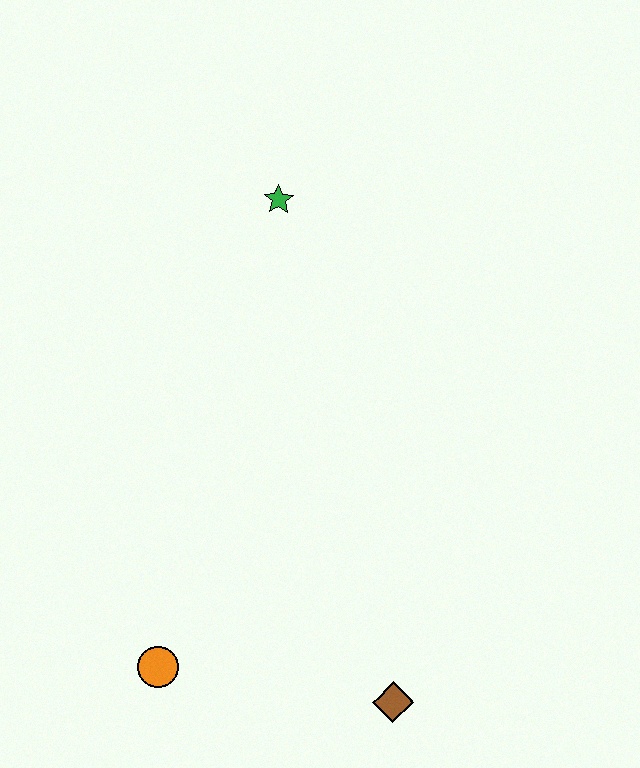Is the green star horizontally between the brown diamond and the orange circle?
Yes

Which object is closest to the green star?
The orange circle is closest to the green star.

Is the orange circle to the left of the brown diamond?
Yes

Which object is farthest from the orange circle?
The green star is farthest from the orange circle.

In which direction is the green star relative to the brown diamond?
The green star is above the brown diamond.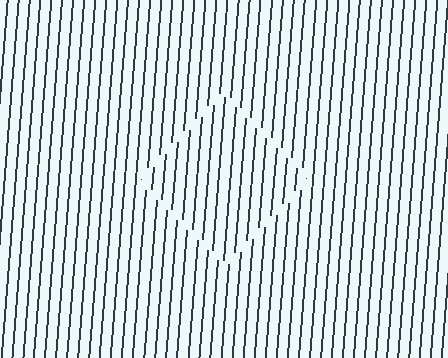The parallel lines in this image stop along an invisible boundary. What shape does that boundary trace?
An illusory square. The interior of the shape contains the same grating, shifted by half a period — the contour is defined by the phase discontinuity where line-ends from the inner and outer gratings abut.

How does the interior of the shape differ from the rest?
The interior of the shape contains the same grating, shifted by half a period — the contour is defined by the phase discontinuity where line-ends from the inner and outer gratings abut.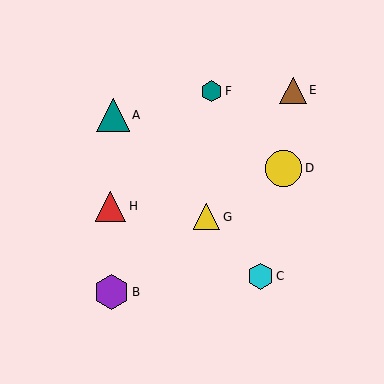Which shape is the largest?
The yellow circle (labeled D) is the largest.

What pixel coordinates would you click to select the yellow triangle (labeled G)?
Click at (207, 217) to select the yellow triangle G.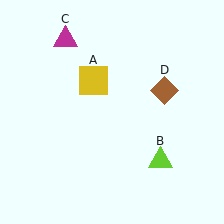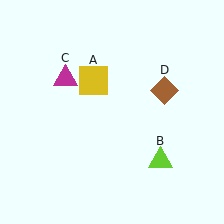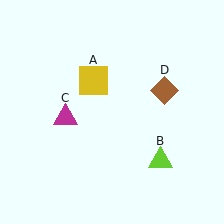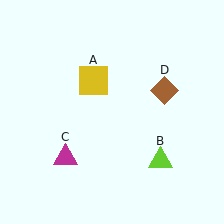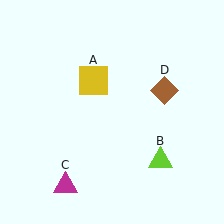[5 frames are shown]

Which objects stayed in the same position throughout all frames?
Yellow square (object A) and lime triangle (object B) and brown diamond (object D) remained stationary.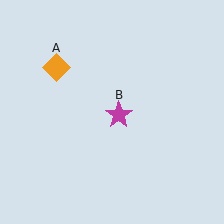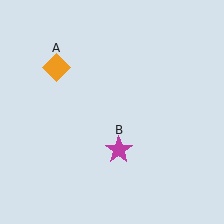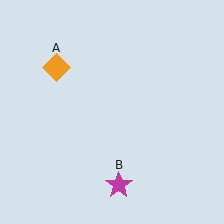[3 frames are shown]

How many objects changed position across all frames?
1 object changed position: magenta star (object B).